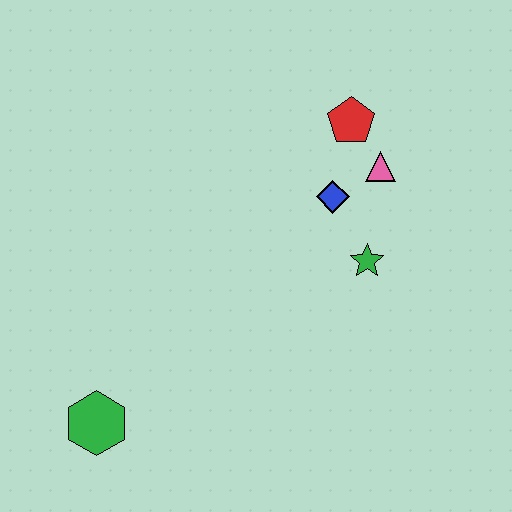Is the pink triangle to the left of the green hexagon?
No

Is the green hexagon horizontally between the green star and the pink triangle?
No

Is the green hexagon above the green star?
No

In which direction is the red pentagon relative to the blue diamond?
The red pentagon is above the blue diamond.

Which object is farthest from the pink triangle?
The green hexagon is farthest from the pink triangle.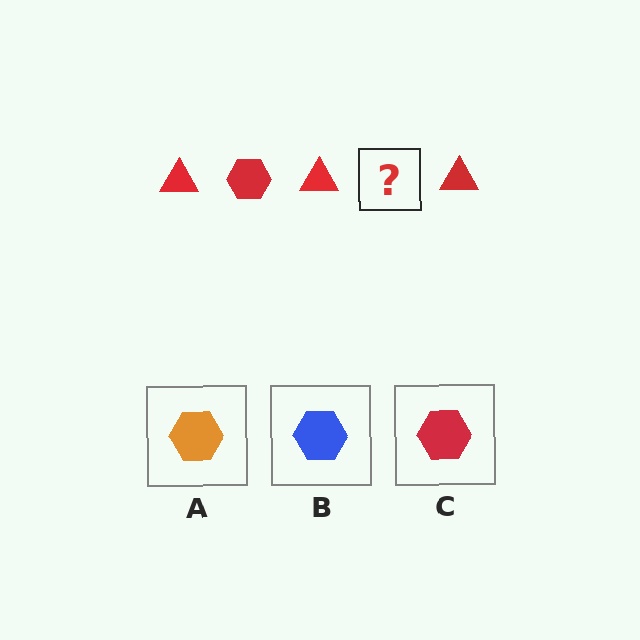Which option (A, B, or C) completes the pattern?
C.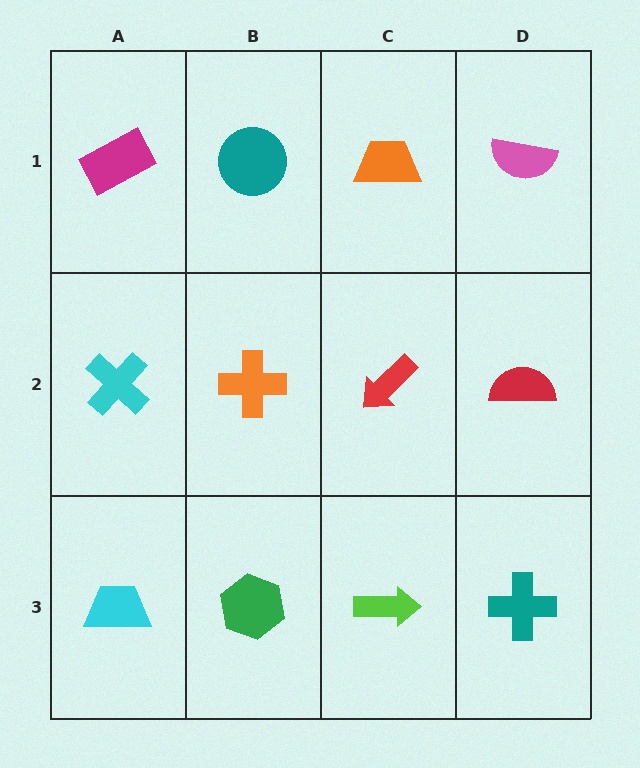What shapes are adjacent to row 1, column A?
A cyan cross (row 2, column A), a teal circle (row 1, column B).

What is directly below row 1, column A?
A cyan cross.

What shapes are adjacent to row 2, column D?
A pink semicircle (row 1, column D), a teal cross (row 3, column D), a red arrow (row 2, column C).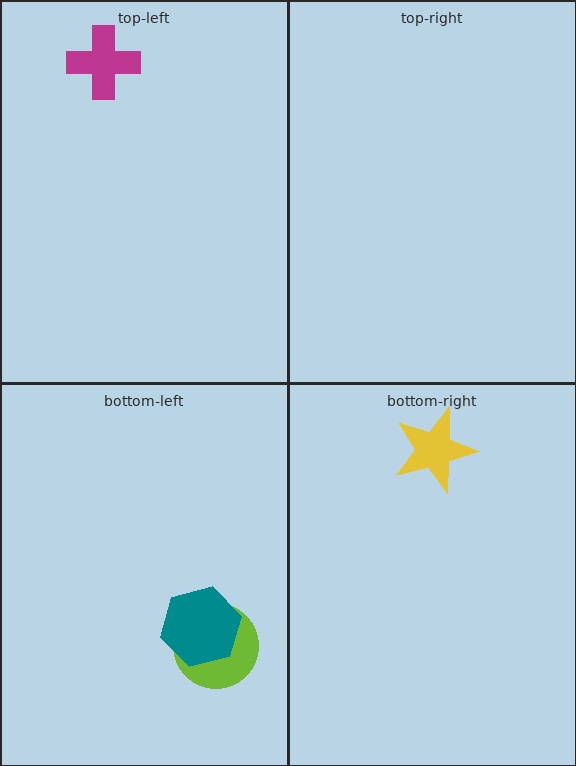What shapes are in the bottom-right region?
The yellow star.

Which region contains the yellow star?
The bottom-right region.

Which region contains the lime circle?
The bottom-left region.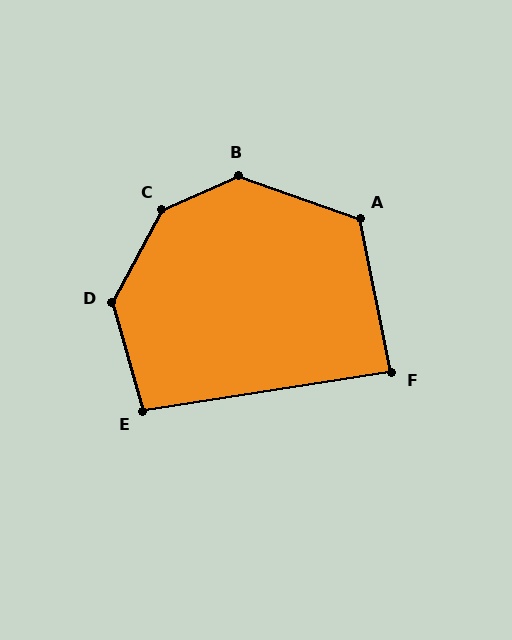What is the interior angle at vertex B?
Approximately 137 degrees (obtuse).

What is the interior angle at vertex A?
Approximately 121 degrees (obtuse).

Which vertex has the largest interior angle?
C, at approximately 142 degrees.